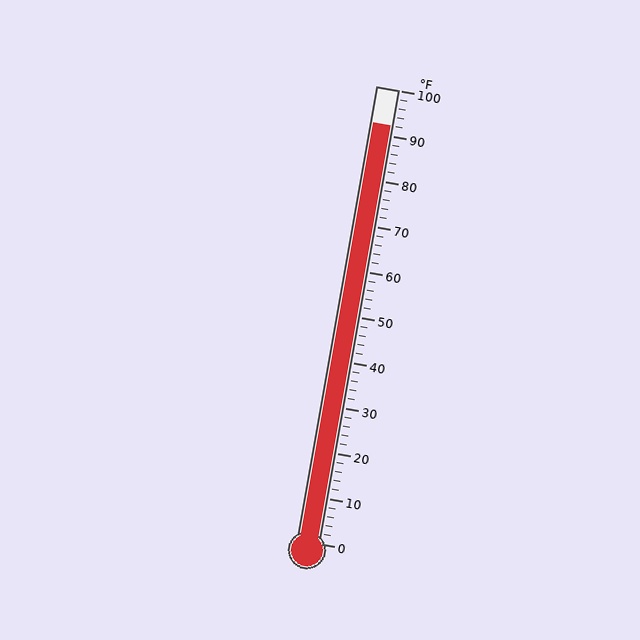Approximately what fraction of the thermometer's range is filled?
The thermometer is filled to approximately 90% of its range.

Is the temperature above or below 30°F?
The temperature is above 30°F.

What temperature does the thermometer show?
The thermometer shows approximately 92°F.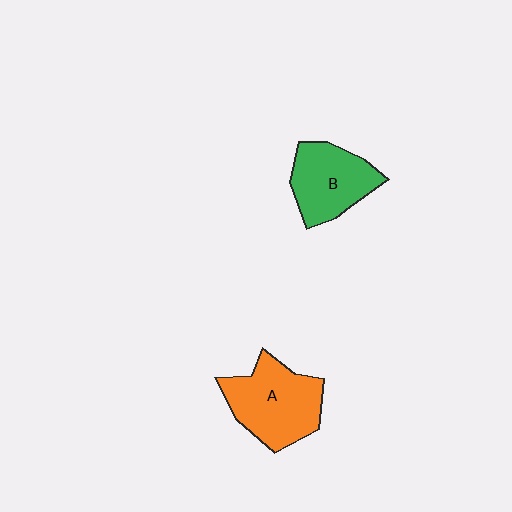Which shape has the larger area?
Shape A (orange).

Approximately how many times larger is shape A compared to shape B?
Approximately 1.2 times.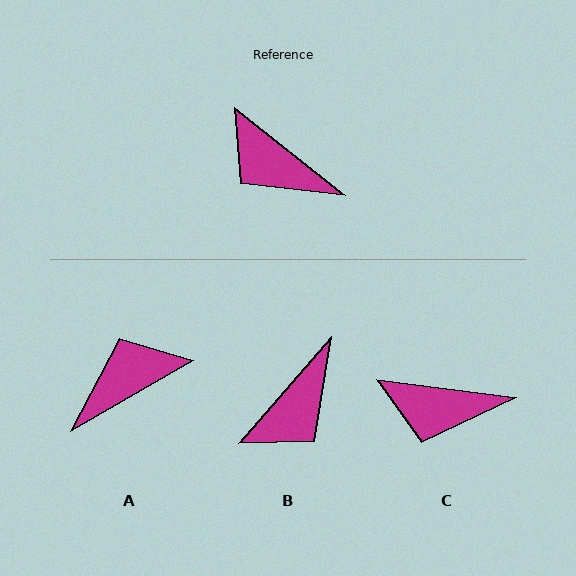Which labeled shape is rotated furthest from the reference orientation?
A, about 112 degrees away.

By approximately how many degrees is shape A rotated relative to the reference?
Approximately 112 degrees clockwise.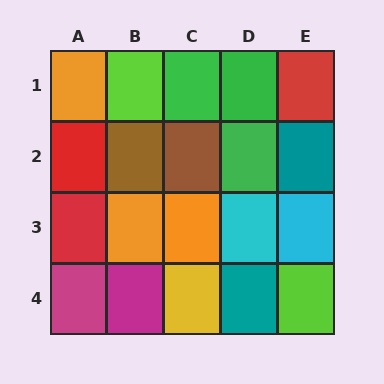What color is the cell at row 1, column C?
Green.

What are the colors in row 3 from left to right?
Red, orange, orange, cyan, cyan.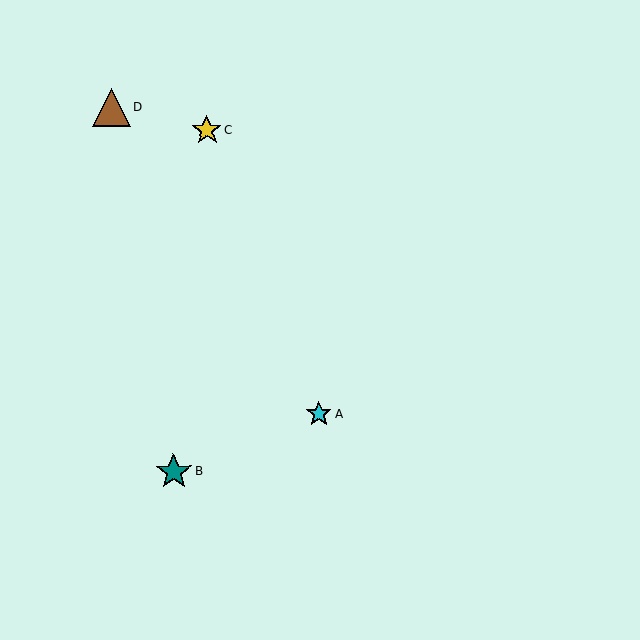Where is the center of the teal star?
The center of the teal star is at (174, 471).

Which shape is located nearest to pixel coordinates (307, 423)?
The cyan star (labeled A) at (319, 414) is nearest to that location.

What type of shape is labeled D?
Shape D is a brown triangle.